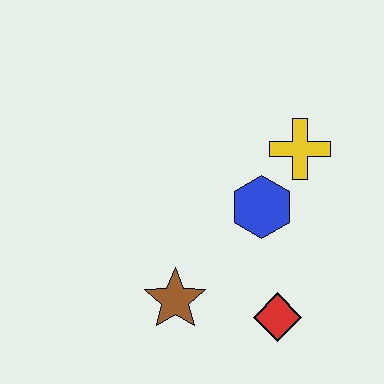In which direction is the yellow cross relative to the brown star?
The yellow cross is above the brown star.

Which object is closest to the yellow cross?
The blue hexagon is closest to the yellow cross.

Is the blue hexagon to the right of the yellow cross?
No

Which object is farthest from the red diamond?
The yellow cross is farthest from the red diamond.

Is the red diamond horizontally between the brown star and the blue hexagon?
No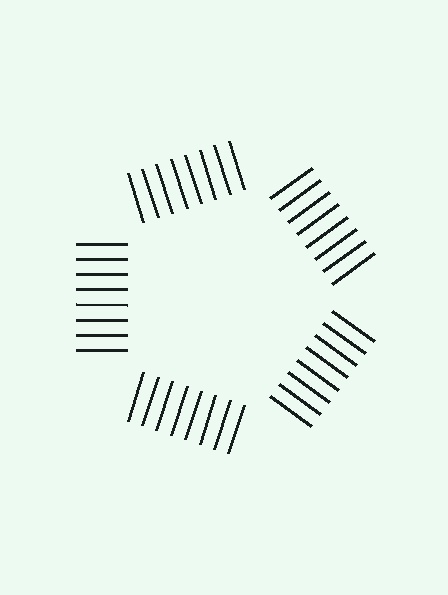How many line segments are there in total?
40 — 8 along each of the 5 edges.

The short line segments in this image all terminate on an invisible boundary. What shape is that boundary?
An illusory pentagon — the line segments terminate on its edges but no continuous stroke is drawn.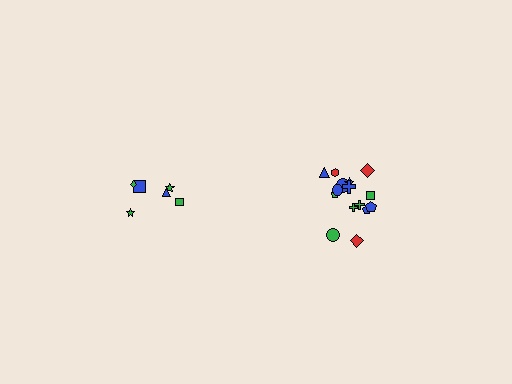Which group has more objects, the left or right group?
The right group.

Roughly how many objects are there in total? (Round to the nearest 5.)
Roughly 20 objects in total.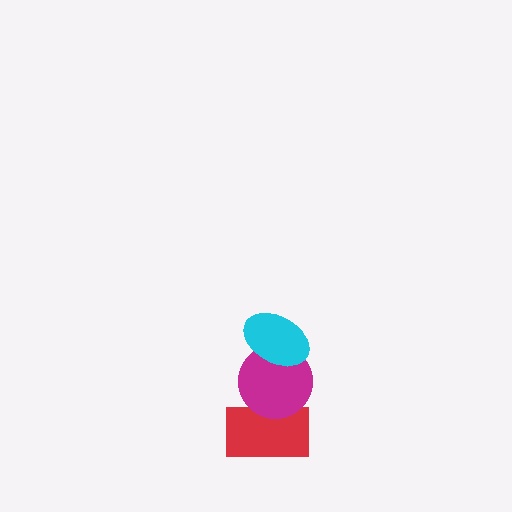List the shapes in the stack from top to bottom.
From top to bottom: the cyan ellipse, the magenta circle, the red rectangle.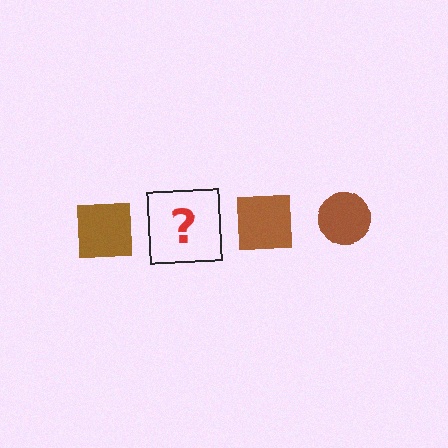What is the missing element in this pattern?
The missing element is a brown circle.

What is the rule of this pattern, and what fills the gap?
The rule is that the pattern cycles through square, circle shapes in brown. The gap should be filled with a brown circle.